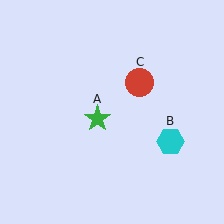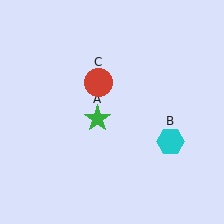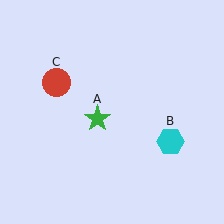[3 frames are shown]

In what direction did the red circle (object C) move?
The red circle (object C) moved left.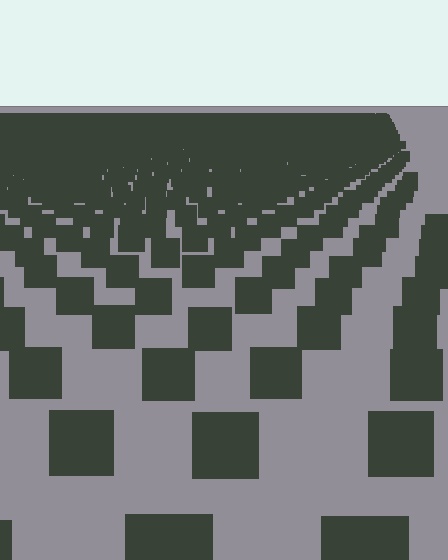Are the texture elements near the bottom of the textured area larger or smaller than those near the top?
Larger. Near the bottom, elements are closer to the viewer and appear at a bigger on-screen size.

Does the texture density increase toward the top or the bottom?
Density increases toward the top.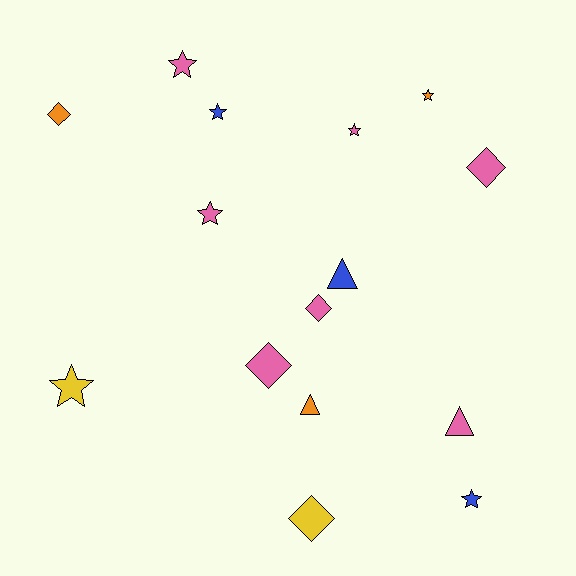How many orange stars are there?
There is 1 orange star.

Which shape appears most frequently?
Star, with 7 objects.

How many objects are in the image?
There are 15 objects.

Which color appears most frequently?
Pink, with 7 objects.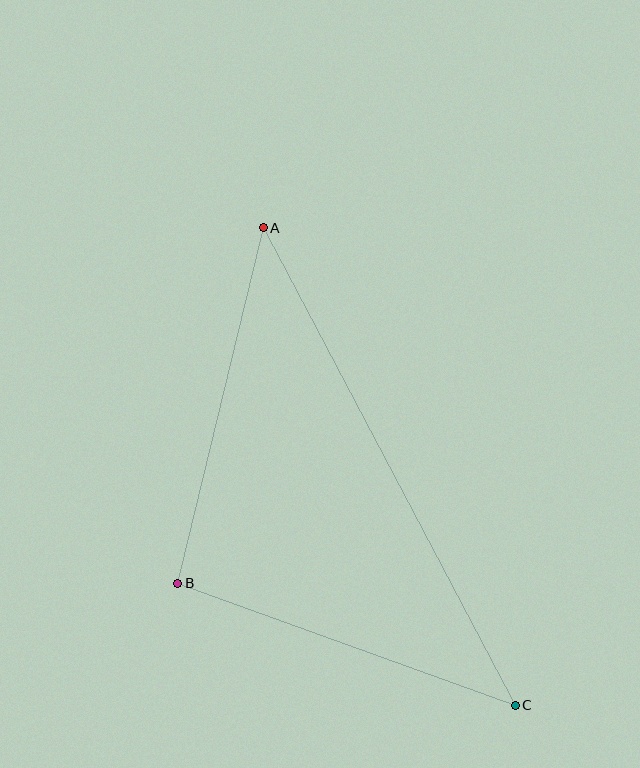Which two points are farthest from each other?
Points A and C are farthest from each other.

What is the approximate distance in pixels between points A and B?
The distance between A and B is approximately 366 pixels.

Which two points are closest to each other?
Points B and C are closest to each other.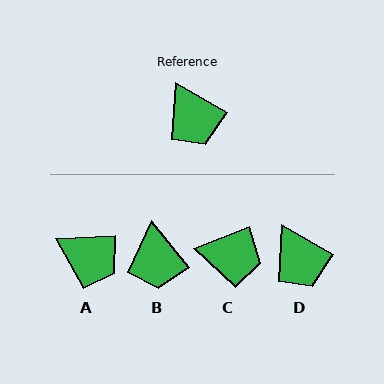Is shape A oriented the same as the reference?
No, it is off by about 33 degrees.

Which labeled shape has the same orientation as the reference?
D.